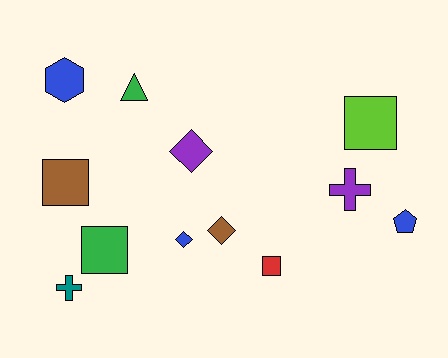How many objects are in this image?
There are 12 objects.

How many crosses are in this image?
There are 2 crosses.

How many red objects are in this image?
There is 1 red object.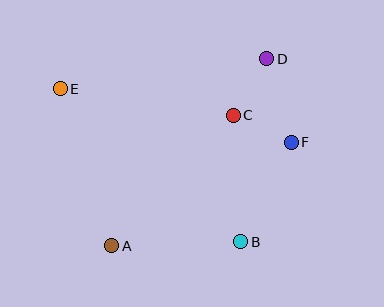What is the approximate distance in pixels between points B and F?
The distance between B and F is approximately 112 pixels.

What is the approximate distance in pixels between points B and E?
The distance between B and E is approximately 237 pixels.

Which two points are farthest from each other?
Points A and D are farthest from each other.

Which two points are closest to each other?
Points C and F are closest to each other.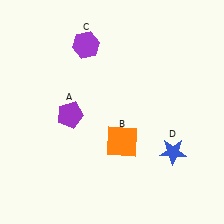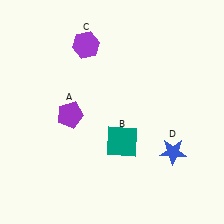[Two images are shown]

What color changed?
The square (B) changed from orange in Image 1 to teal in Image 2.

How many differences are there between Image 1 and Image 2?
There is 1 difference between the two images.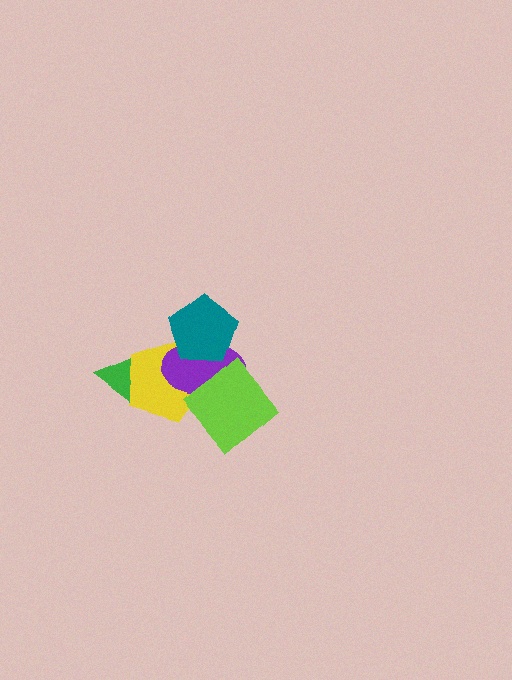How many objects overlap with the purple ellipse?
3 objects overlap with the purple ellipse.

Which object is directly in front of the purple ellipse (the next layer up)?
The teal pentagon is directly in front of the purple ellipse.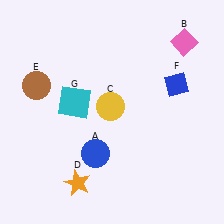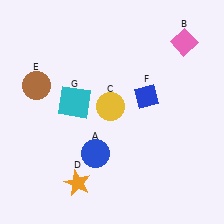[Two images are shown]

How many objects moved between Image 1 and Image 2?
1 object moved between the two images.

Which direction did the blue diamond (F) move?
The blue diamond (F) moved left.